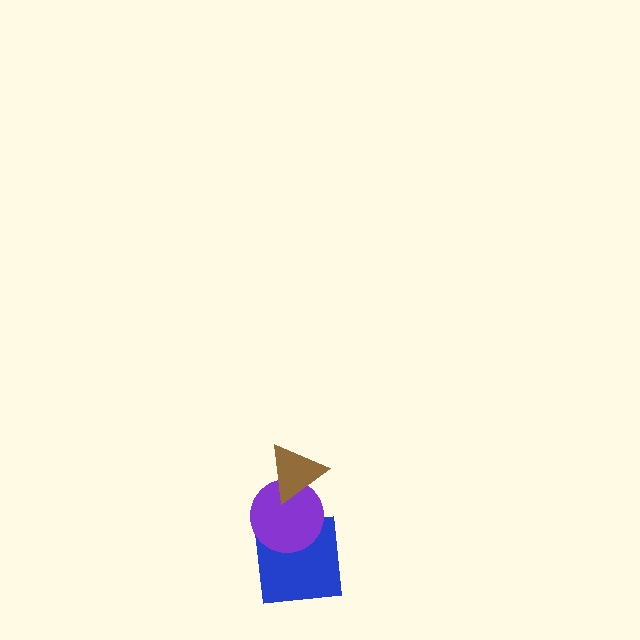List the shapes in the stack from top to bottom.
From top to bottom: the brown triangle, the purple circle, the blue square.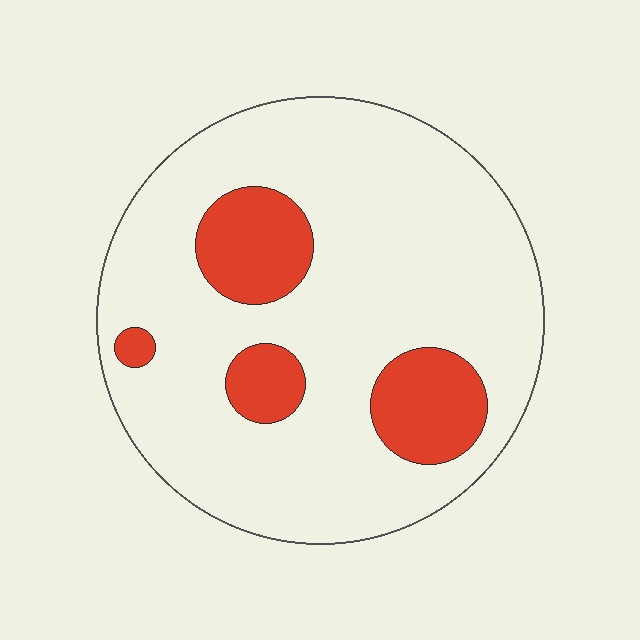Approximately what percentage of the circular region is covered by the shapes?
Approximately 20%.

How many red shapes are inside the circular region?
4.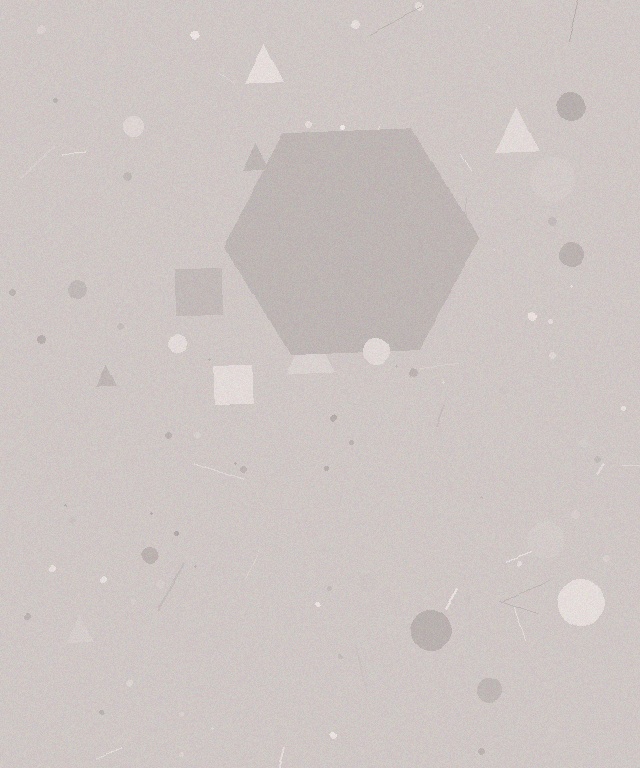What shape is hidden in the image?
A hexagon is hidden in the image.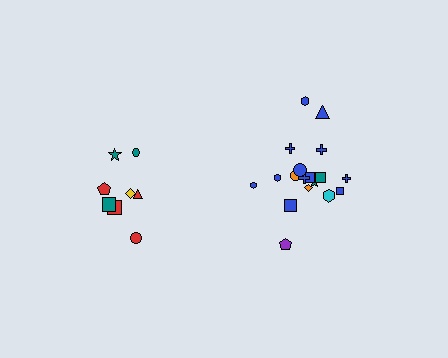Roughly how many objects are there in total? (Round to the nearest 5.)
Roughly 25 objects in total.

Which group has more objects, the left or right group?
The right group.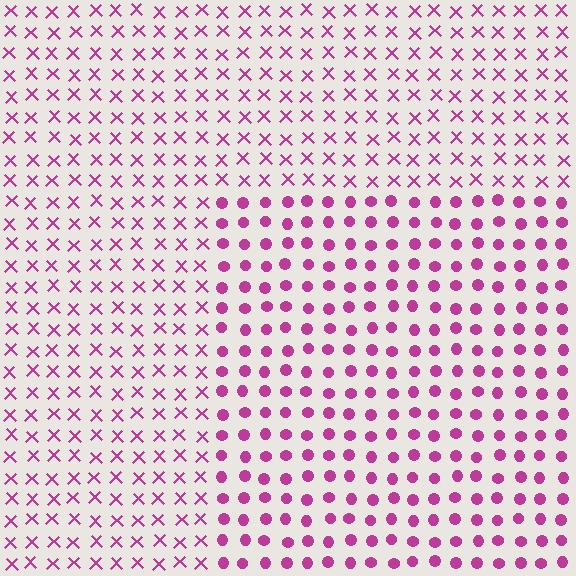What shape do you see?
I see a rectangle.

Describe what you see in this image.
The image is filled with small magenta elements arranged in a uniform grid. A rectangle-shaped region contains circles, while the surrounding area contains X marks. The boundary is defined purely by the change in element shape.